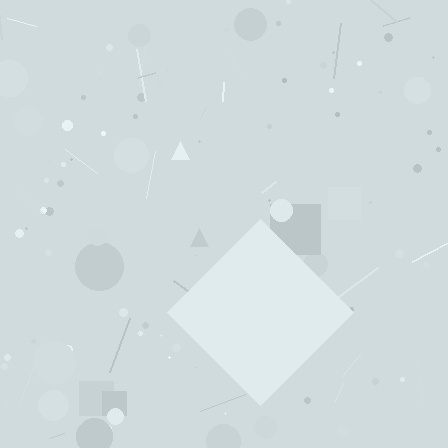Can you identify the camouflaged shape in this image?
The camouflaged shape is a diamond.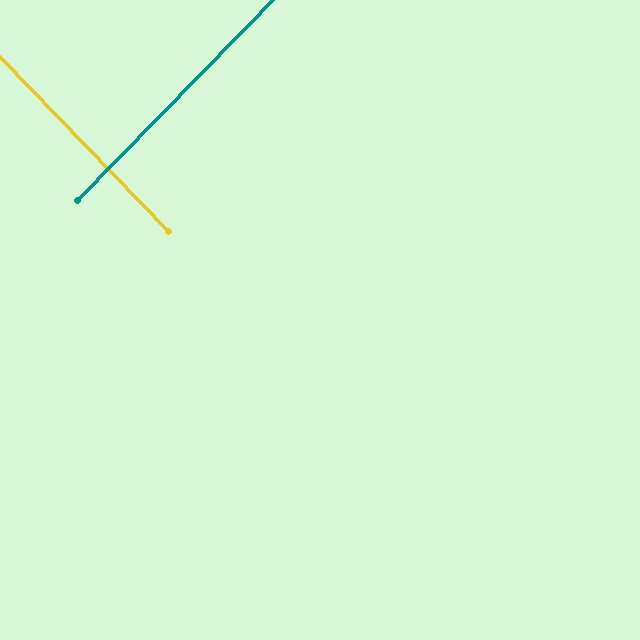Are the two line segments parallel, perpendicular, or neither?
Perpendicular — they meet at approximately 88°.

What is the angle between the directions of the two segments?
Approximately 88 degrees.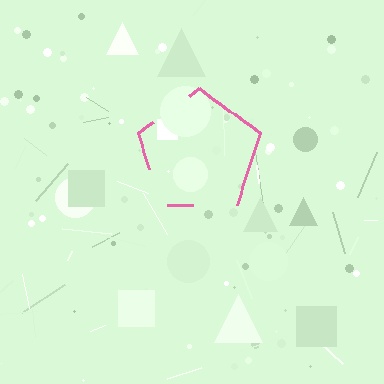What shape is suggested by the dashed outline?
The dashed outline suggests a pentagon.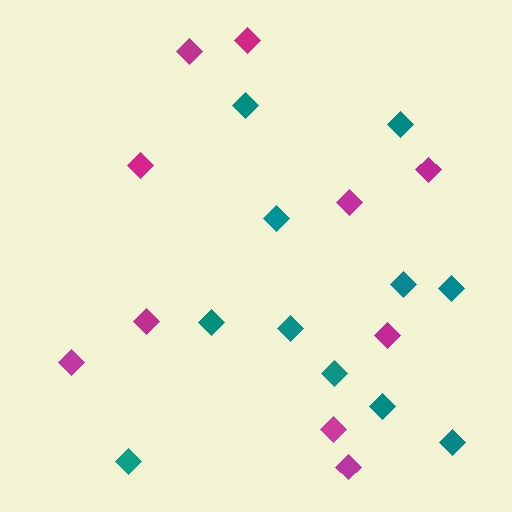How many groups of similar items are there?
There are 2 groups: one group of teal diamonds (11) and one group of magenta diamonds (10).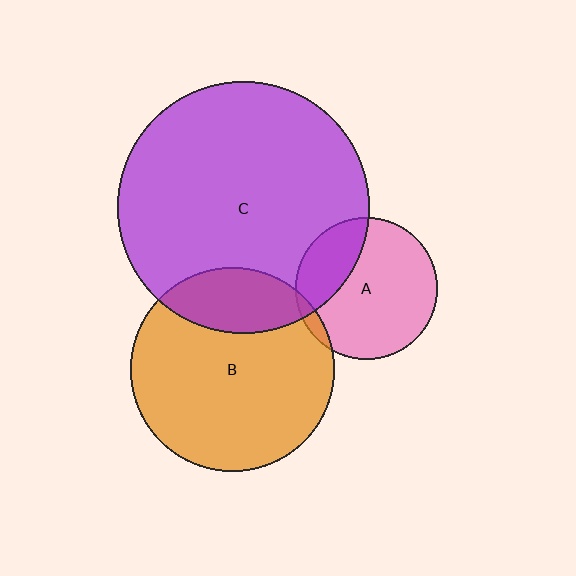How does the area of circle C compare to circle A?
Approximately 3.1 times.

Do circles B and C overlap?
Yes.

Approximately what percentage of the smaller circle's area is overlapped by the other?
Approximately 20%.